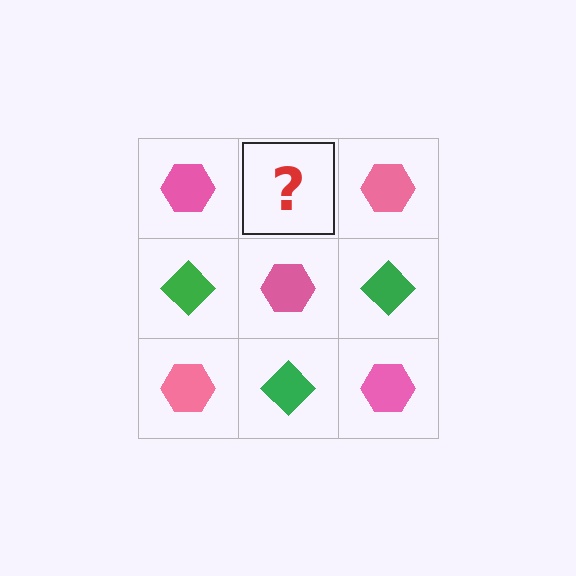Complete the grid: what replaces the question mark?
The question mark should be replaced with a green diamond.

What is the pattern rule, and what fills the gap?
The rule is that it alternates pink hexagon and green diamond in a checkerboard pattern. The gap should be filled with a green diamond.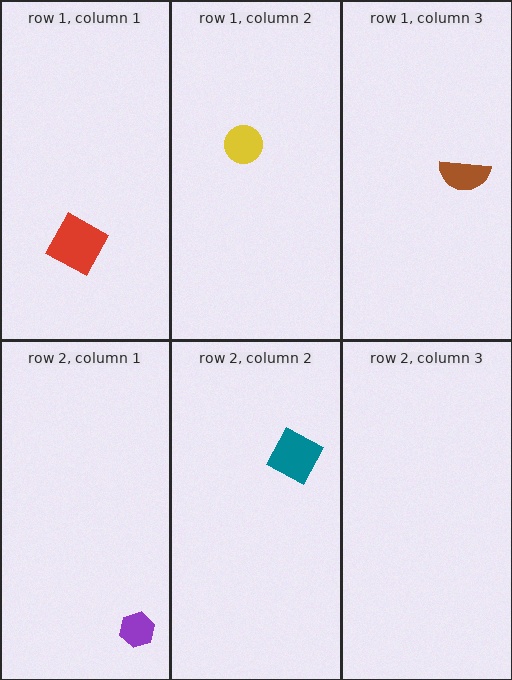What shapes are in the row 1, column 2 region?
The yellow circle.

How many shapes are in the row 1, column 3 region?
1.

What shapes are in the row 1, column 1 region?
The red square.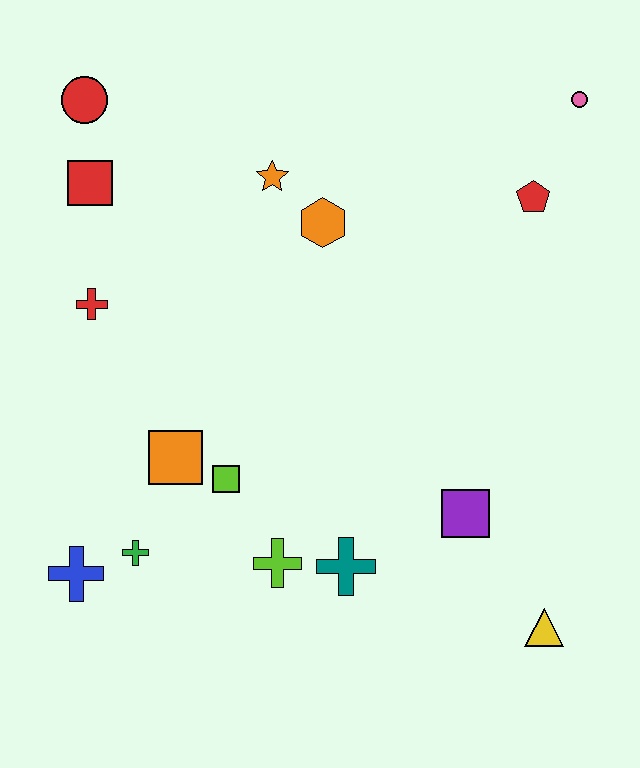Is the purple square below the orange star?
Yes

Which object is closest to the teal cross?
The lime cross is closest to the teal cross.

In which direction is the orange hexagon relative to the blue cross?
The orange hexagon is above the blue cross.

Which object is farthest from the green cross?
The pink circle is farthest from the green cross.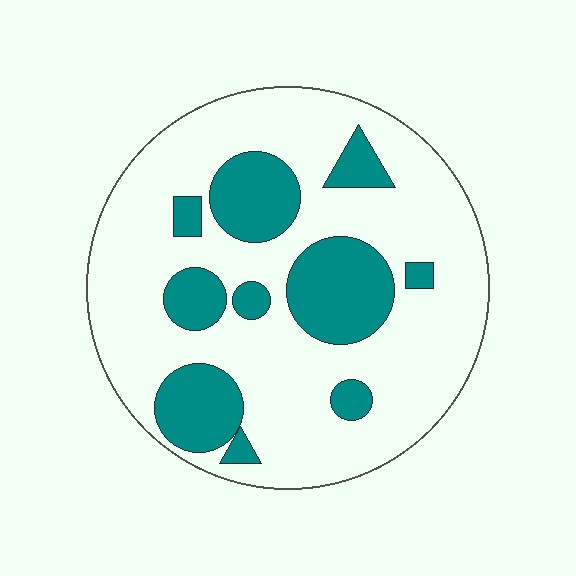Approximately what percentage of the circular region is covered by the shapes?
Approximately 25%.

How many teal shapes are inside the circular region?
10.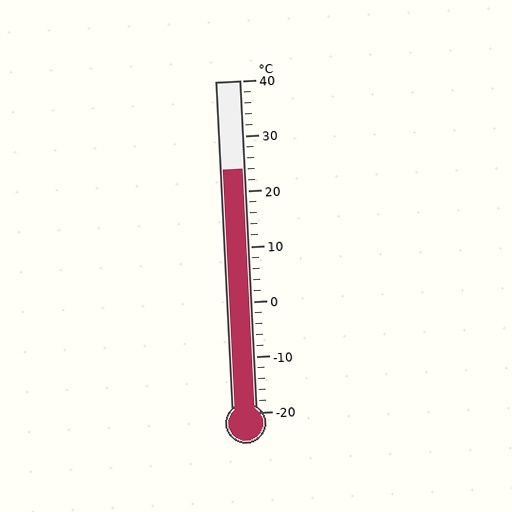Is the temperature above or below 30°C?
The temperature is below 30°C.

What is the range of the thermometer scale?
The thermometer scale ranges from -20°C to 40°C.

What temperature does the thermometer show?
The thermometer shows approximately 24°C.